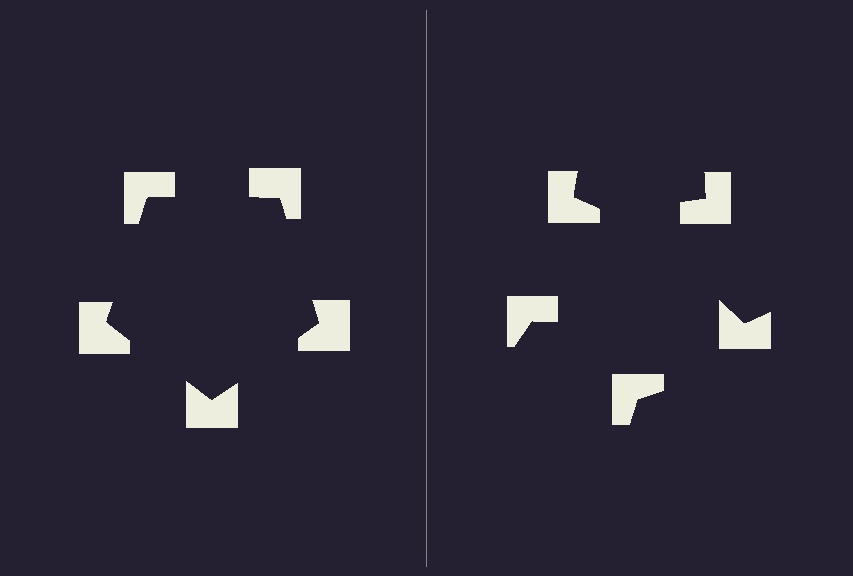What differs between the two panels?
The notched squares are positioned identically on both sides; only the wedge orientations differ. On the left they align to a pentagon; on the right they are misaligned.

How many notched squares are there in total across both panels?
10 — 5 on each side.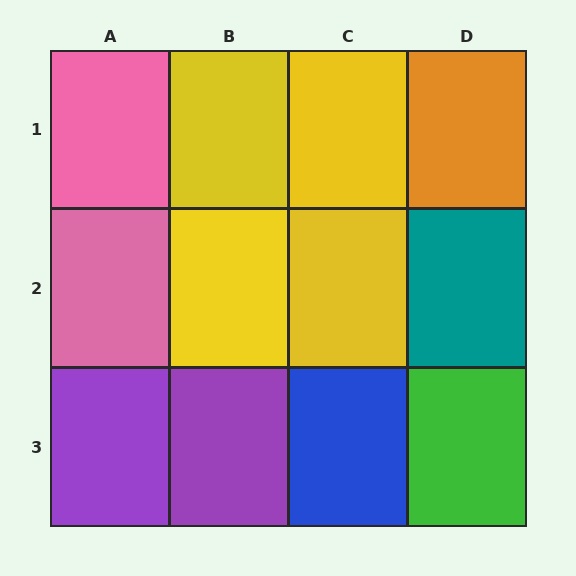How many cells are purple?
2 cells are purple.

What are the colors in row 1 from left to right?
Pink, yellow, yellow, orange.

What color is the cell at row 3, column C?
Blue.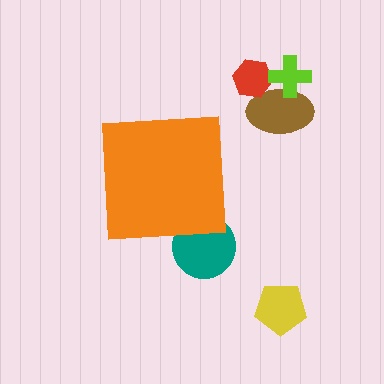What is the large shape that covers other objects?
An orange square.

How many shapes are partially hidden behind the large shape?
1 shape is partially hidden.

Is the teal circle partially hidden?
Yes, the teal circle is partially hidden behind the orange square.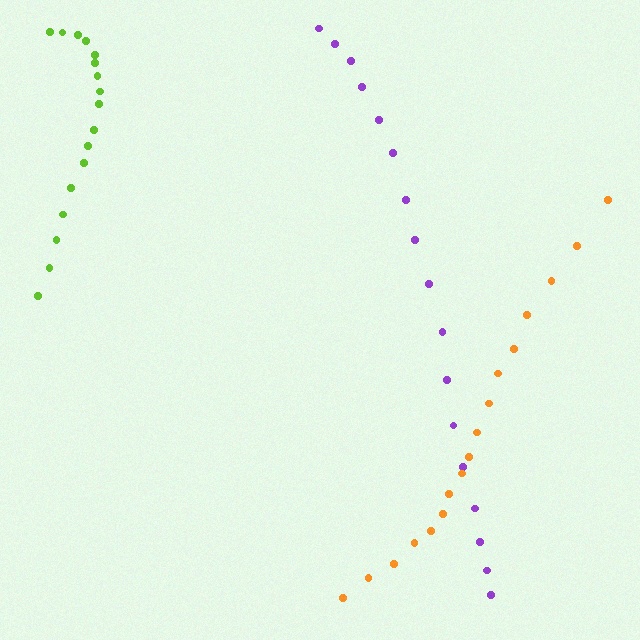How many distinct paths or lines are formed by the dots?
There are 3 distinct paths.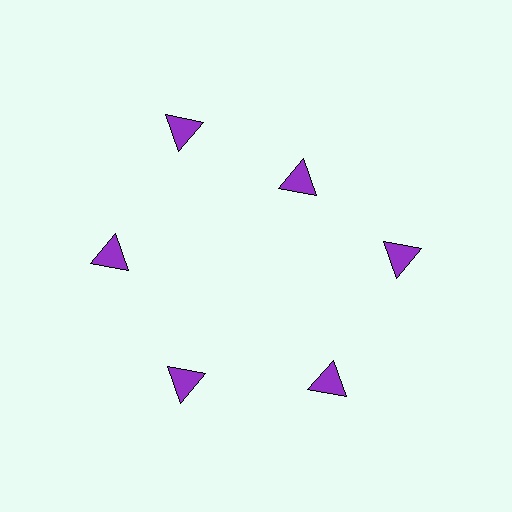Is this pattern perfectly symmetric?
No. The 6 purple triangles are arranged in a ring, but one element near the 1 o'clock position is pulled inward toward the center, breaking the 6-fold rotational symmetry.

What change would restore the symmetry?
The symmetry would be restored by moving it outward, back onto the ring so that all 6 triangles sit at equal angles and equal distance from the center.